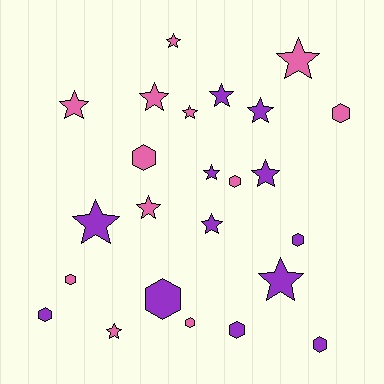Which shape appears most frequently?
Star, with 14 objects.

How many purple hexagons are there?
There are 5 purple hexagons.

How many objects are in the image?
There are 24 objects.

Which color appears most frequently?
Purple, with 12 objects.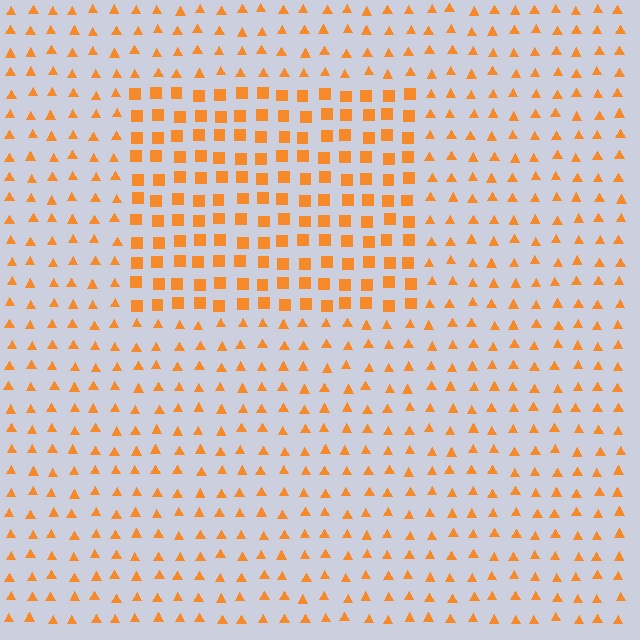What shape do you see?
I see a rectangle.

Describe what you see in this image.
The image is filled with small orange elements arranged in a uniform grid. A rectangle-shaped region contains squares, while the surrounding area contains triangles. The boundary is defined purely by the change in element shape.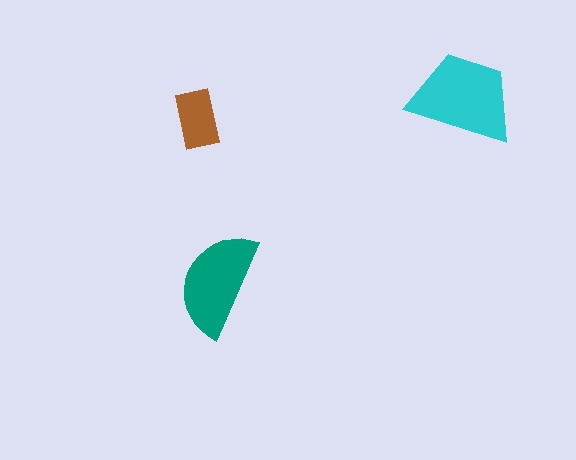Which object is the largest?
The cyan trapezoid.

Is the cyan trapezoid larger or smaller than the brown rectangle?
Larger.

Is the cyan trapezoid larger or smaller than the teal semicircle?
Larger.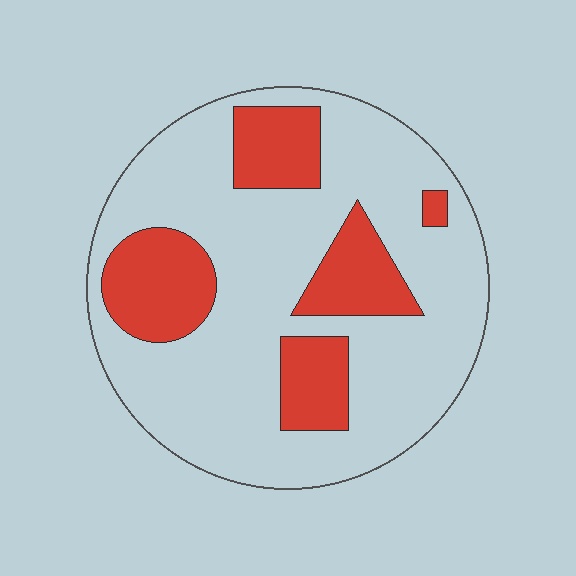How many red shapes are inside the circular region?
5.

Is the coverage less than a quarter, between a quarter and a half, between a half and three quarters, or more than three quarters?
Between a quarter and a half.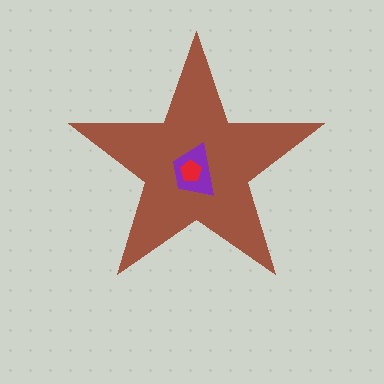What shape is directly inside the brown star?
The purple trapezoid.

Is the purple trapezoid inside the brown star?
Yes.